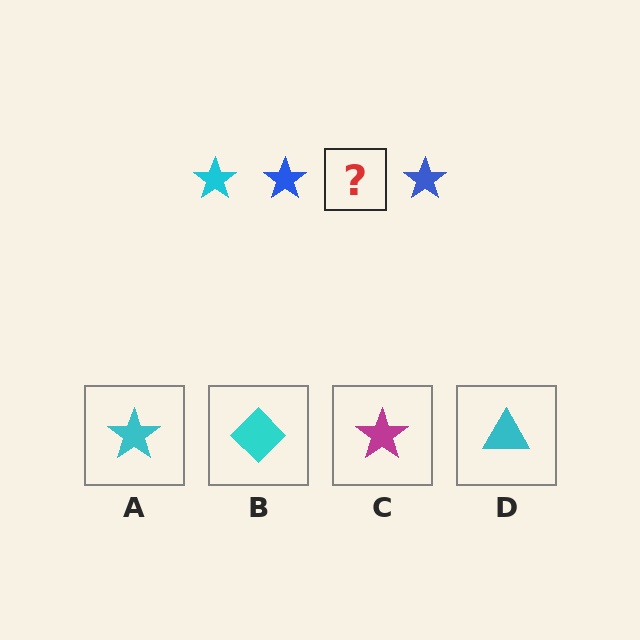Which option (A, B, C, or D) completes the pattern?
A.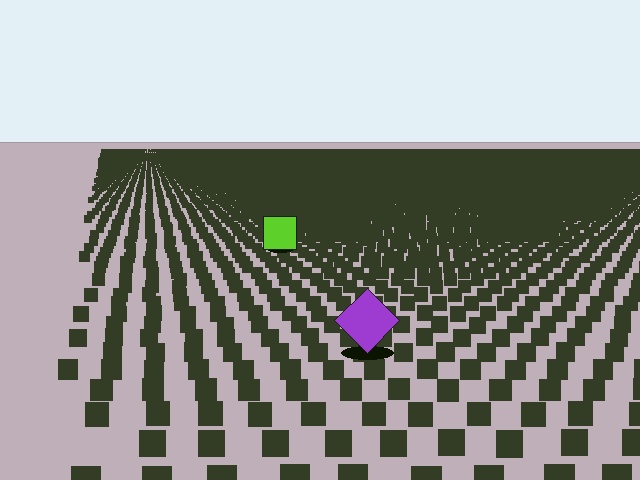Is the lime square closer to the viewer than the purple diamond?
No. The purple diamond is closer — you can tell from the texture gradient: the ground texture is coarser near it.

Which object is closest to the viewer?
The purple diamond is closest. The texture marks near it are larger and more spread out.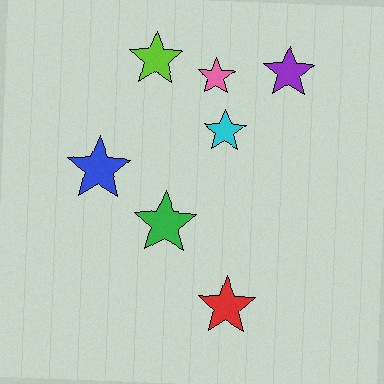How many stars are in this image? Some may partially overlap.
There are 7 stars.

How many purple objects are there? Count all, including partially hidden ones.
There is 1 purple object.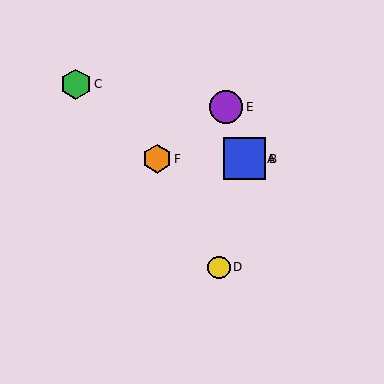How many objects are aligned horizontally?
3 objects (A, B, F) are aligned horizontally.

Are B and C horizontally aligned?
No, B is at y≈159 and C is at y≈84.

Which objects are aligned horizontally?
Objects A, B, F are aligned horizontally.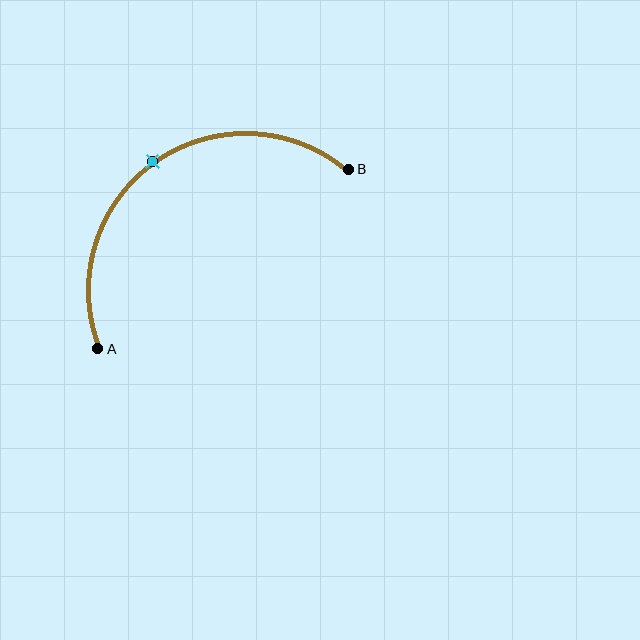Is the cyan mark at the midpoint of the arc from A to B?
Yes. The cyan mark lies on the arc at equal arc-length from both A and B — it is the arc midpoint.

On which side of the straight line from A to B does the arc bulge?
The arc bulges above and to the left of the straight line connecting A and B.